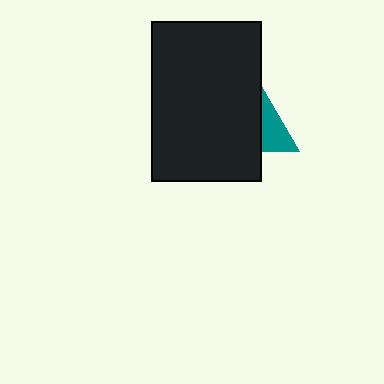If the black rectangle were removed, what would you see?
You would see the complete teal triangle.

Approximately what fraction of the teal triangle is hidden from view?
Roughly 64% of the teal triangle is hidden behind the black rectangle.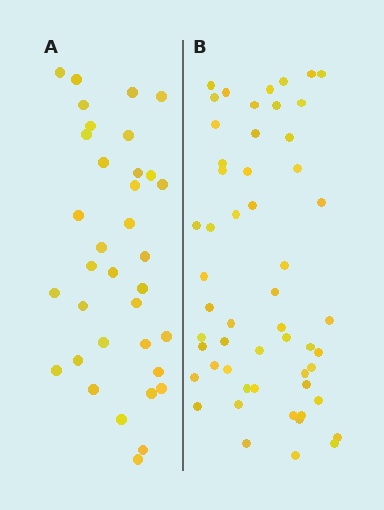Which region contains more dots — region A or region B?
Region B (the right region) has more dots.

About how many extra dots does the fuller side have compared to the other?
Region B has approximately 20 more dots than region A.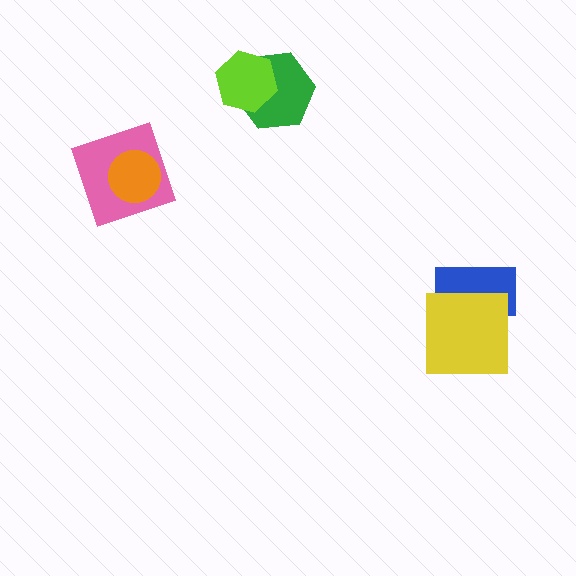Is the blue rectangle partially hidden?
Yes, it is partially covered by another shape.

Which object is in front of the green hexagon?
The lime hexagon is in front of the green hexagon.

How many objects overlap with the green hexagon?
1 object overlaps with the green hexagon.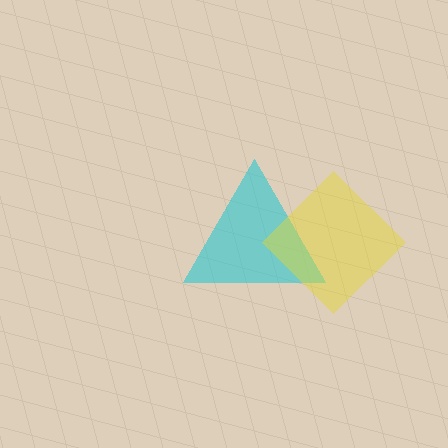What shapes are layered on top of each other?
The layered shapes are: a cyan triangle, a yellow diamond.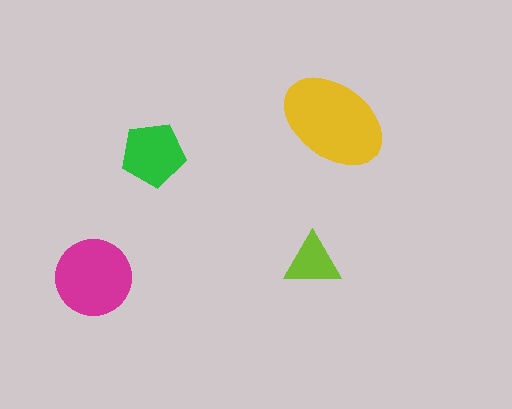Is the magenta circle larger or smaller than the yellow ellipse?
Smaller.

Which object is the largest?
The yellow ellipse.